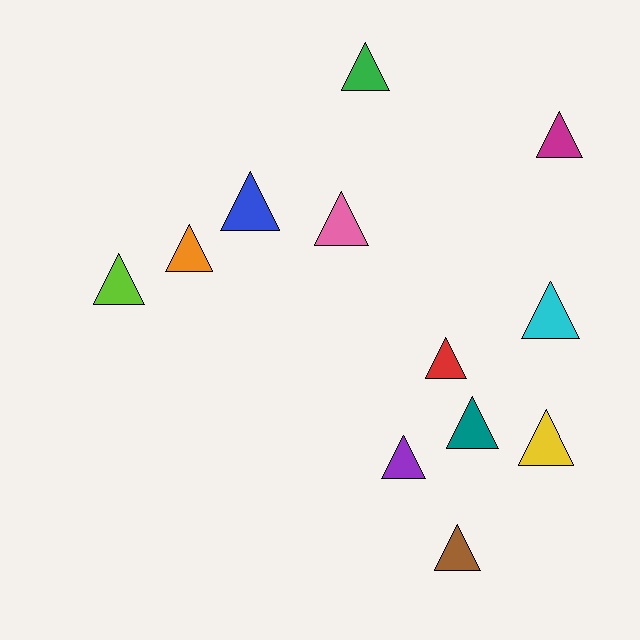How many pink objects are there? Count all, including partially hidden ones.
There is 1 pink object.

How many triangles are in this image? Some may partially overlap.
There are 12 triangles.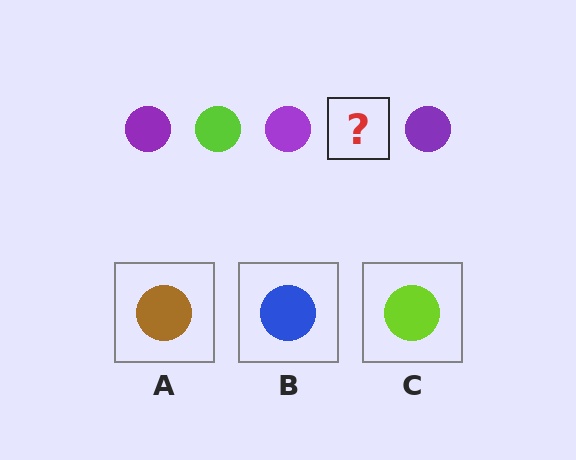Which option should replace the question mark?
Option C.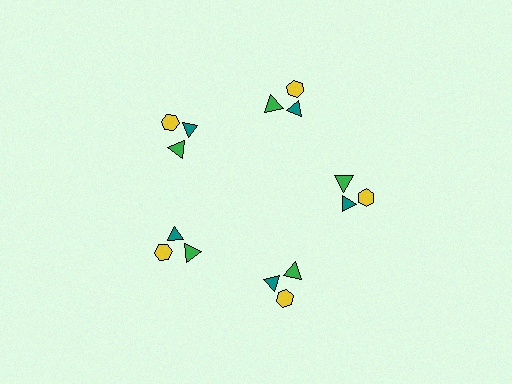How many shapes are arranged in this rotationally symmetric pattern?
There are 15 shapes, arranged in 5 groups of 3.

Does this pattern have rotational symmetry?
Yes, this pattern has 5-fold rotational symmetry. It looks the same after rotating 72 degrees around the center.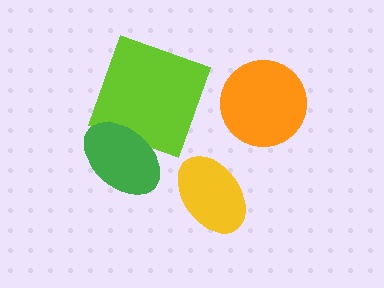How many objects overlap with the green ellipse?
1 object overlaps with the green ellipse.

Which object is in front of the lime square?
The green ellipse is in front of the lime square.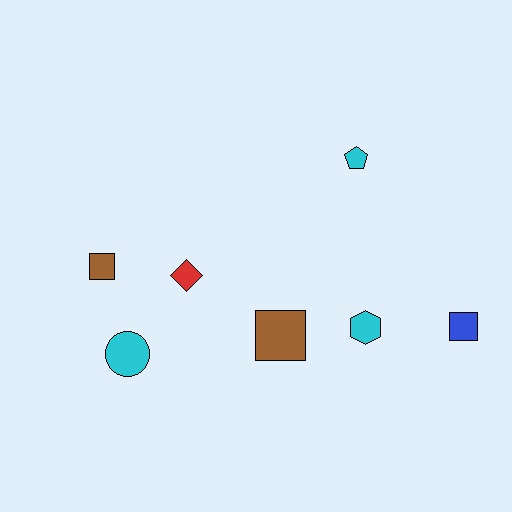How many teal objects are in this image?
There are no teal objects.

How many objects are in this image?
There are 7 objects.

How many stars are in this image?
There are no stars.